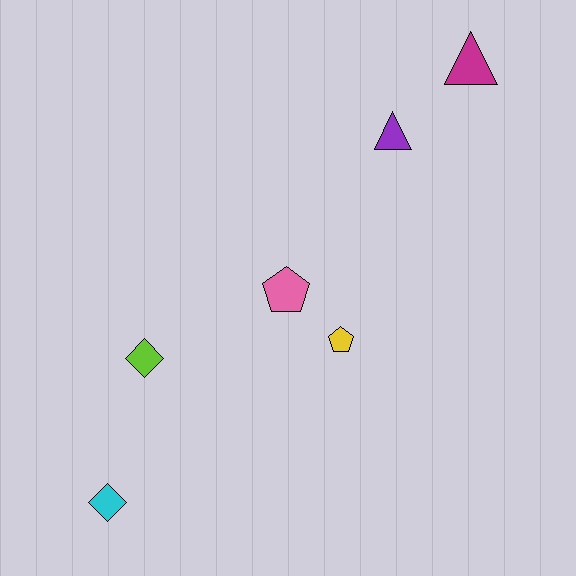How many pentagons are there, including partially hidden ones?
There are 2 pentagons.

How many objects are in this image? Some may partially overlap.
There are 6 objects.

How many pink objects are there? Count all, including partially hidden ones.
There is 1 pink object.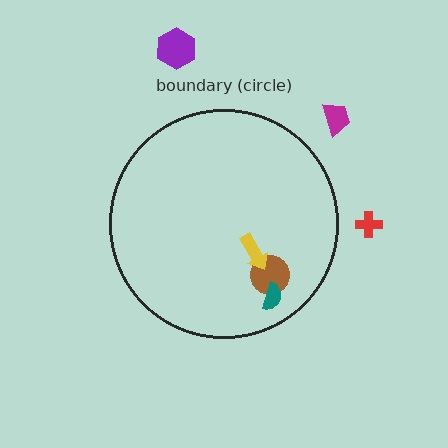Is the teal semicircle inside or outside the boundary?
Inside.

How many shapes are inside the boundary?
3 inside, 3 outside.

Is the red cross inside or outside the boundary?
Outside.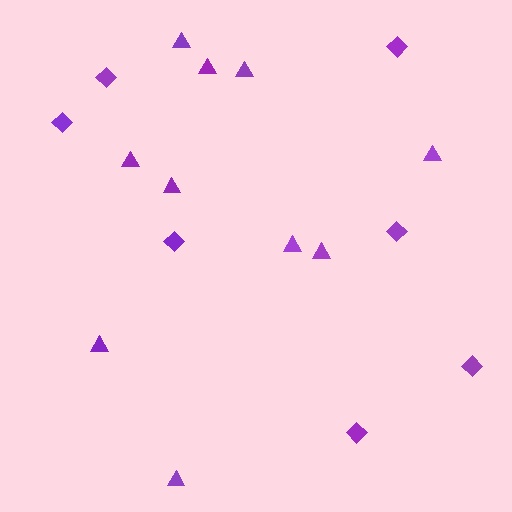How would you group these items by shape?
There are 2 groups: one group of diamonds (7) and one group of triangles (10).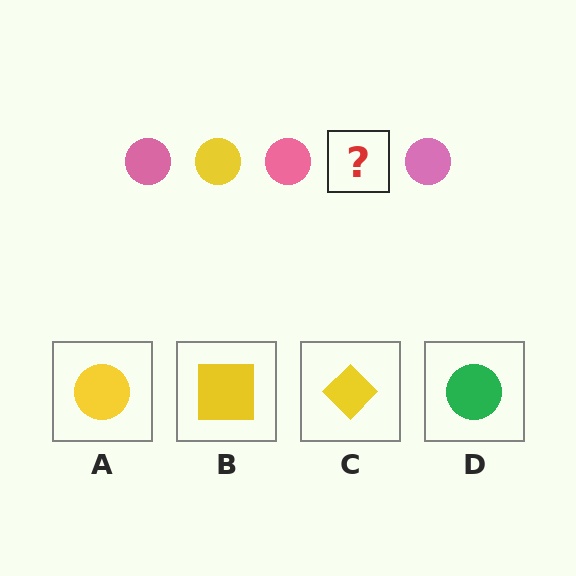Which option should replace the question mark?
Option A.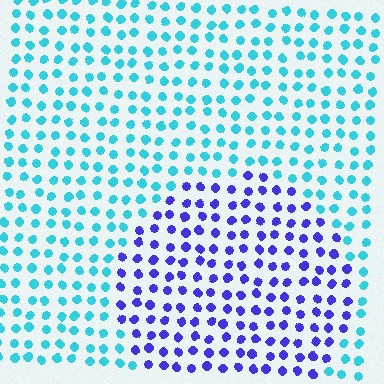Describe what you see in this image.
The image is filled with small cyan elements in a uniform arrangement. A circle-shaped region is visible where the elements are tinted to a slightly different hue, forming a subtle color boundary.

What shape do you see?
I see a circle.